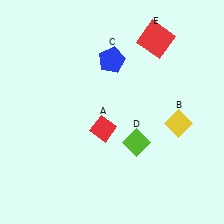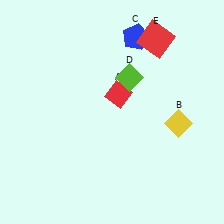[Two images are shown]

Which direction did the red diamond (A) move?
The red diamond (A) moved up.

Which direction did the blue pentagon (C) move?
The blue pentagon (C) moved right.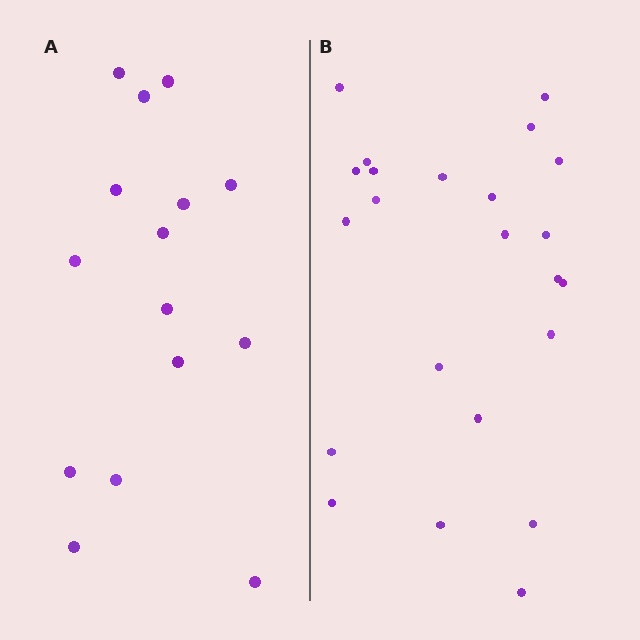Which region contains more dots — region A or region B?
Region B (the right region) has more dots.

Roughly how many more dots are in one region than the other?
Region B has roughly 8 or so more dots than region A.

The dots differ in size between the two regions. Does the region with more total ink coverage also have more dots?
No. Region A has more total ink coverage because its dots are larger, but region B actually contains more individual dots. Total area can be misleading — the number of items is what matters here.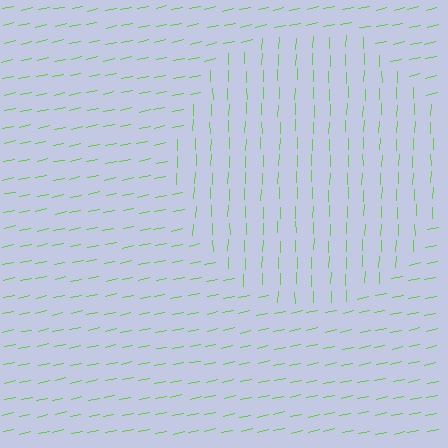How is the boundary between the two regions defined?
The boundary is defined purely by a change in line orientation (approximately 77 degrees difference). All lines are the same color and thickness.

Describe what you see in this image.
The image is filled with small lime line segments. A circle region in the image has lines oriented differently from the surrounding lines, creating a visible texture boundary.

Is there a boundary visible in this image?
Yes, there is a texture boundary formed by a change in line orientation.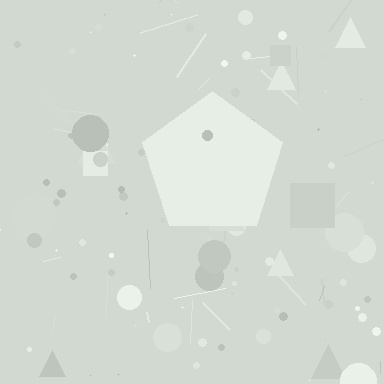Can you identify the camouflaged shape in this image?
The camouflaged shape is a pentagon.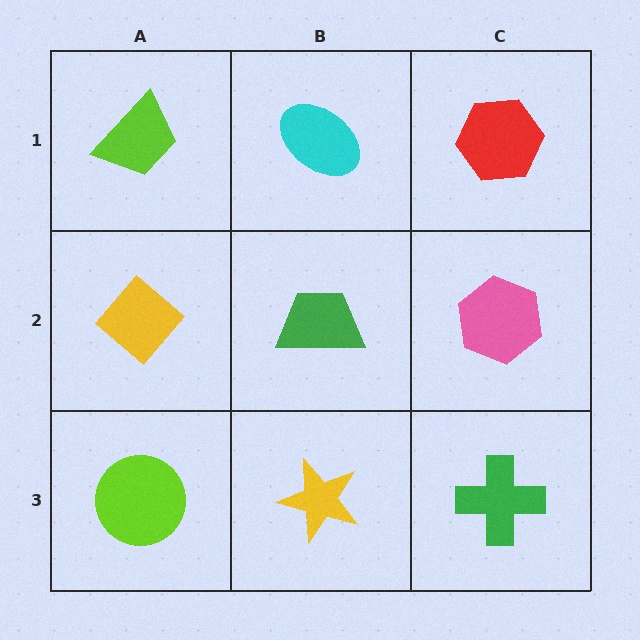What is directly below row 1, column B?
A green trapezoid.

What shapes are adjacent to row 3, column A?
A yellow diamond (row 2, column A), a yellow star (row 3, column B).